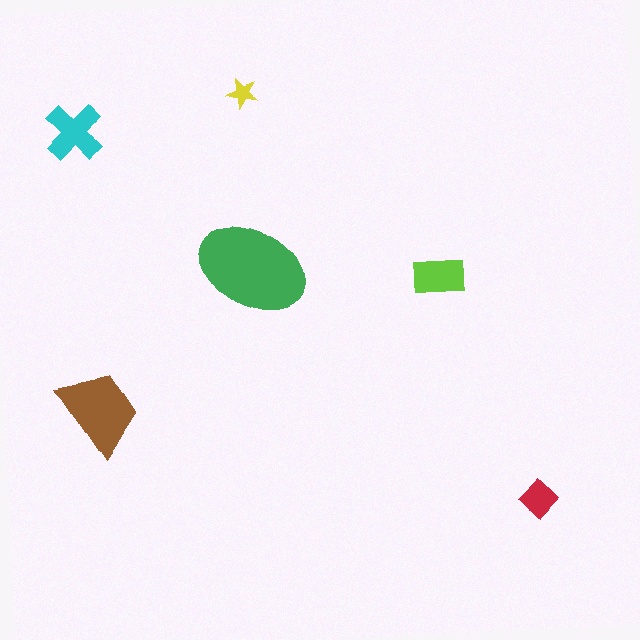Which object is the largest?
The green ellipse.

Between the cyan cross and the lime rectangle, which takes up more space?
The cyan cross.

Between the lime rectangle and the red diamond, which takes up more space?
The lime rectangle.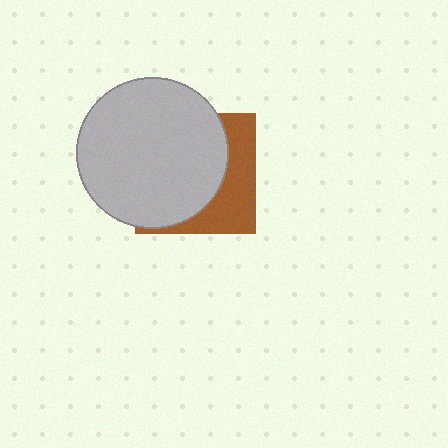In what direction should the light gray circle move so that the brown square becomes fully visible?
The light gray circle should move left. That is the shortest direction to clear the overlap and leave the brown square fully visible.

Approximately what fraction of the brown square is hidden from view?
Roughly 65% of the brown square is hidden behind the light gray circle.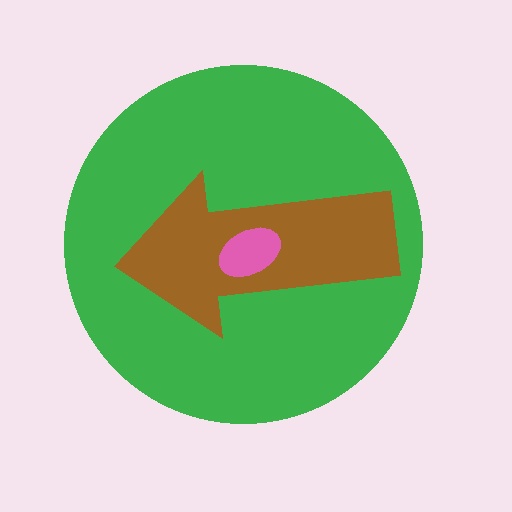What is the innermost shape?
The pink ellipse.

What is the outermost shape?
The green circle.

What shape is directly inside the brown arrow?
The pink ellipse.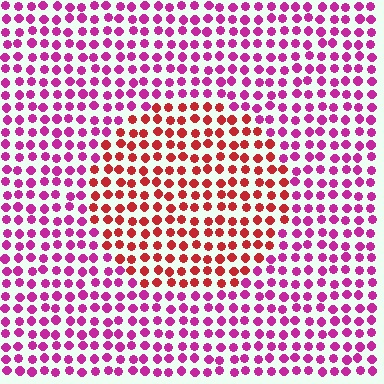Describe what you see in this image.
The image is filled with small magenta elements in a uniform arrangement. A circle-shaped region is visible where the elements are tinted to a slightly different hue, forming a subtle color boundary.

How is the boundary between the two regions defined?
The boundary is defined purely by a slight shift in hue (about 42 degrees). Spacing, size, and orientation are identical on both sides.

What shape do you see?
I see a circle.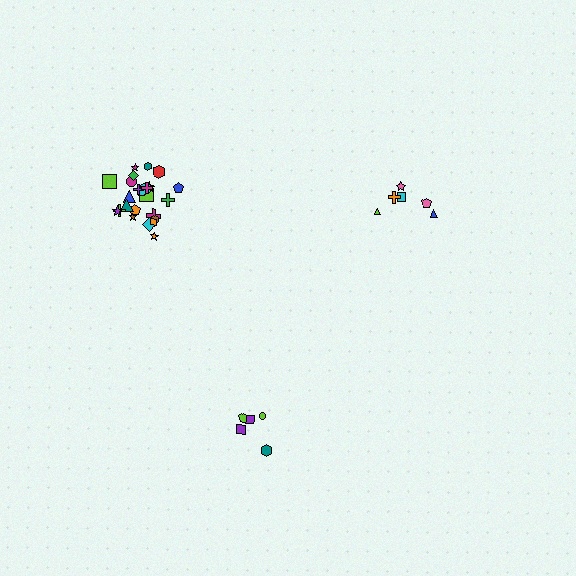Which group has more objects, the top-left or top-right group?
The top-left group.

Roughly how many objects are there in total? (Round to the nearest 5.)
Roughly 35 objects in total.